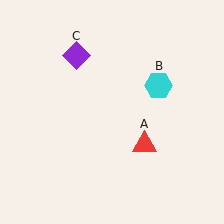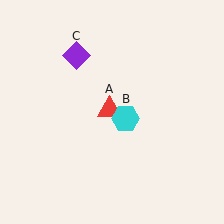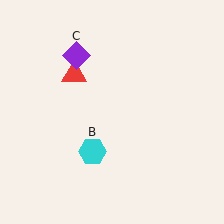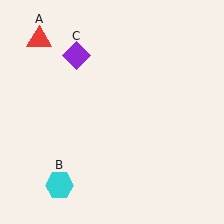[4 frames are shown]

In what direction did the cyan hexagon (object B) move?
The cyan hexagon (object B) moved down and to the left.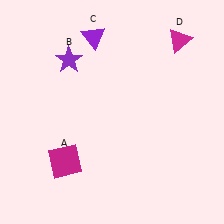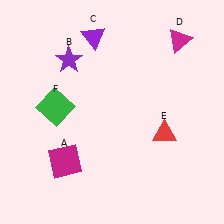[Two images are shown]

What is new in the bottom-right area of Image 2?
A red triangle (E) was added in the bottom-right area of Image 2.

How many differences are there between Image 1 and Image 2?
There are 2 differences between the two images.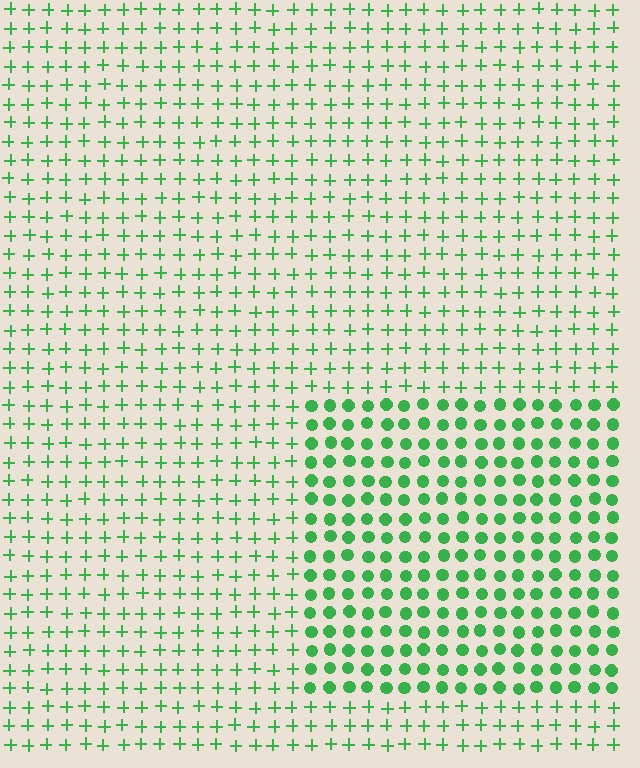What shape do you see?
I see a rectangle.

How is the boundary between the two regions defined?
The boundary is defined by a change in element shape: circles inside vs. plus signs outside. All elements share the same color and spacing.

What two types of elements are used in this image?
The image uses circles inside the rectangle region and plus signs outside it.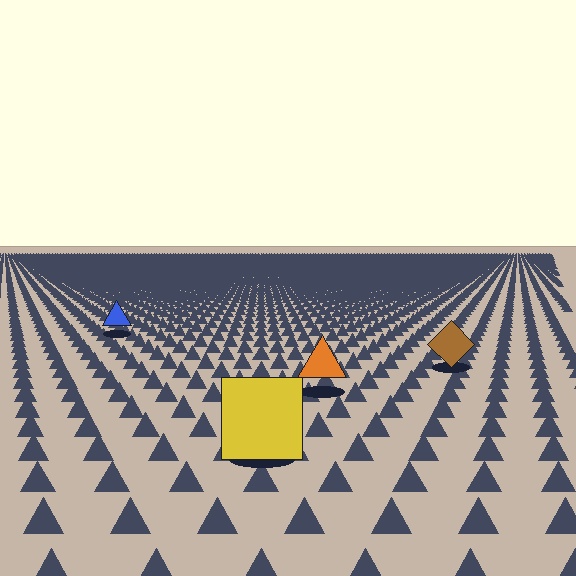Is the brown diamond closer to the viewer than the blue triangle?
Yes. The brown diamond is closer — you can tell from the texture gradient: the ground texture is coarser near it.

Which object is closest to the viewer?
The yellow square is closest. The texture marks near it are larger and more spread out.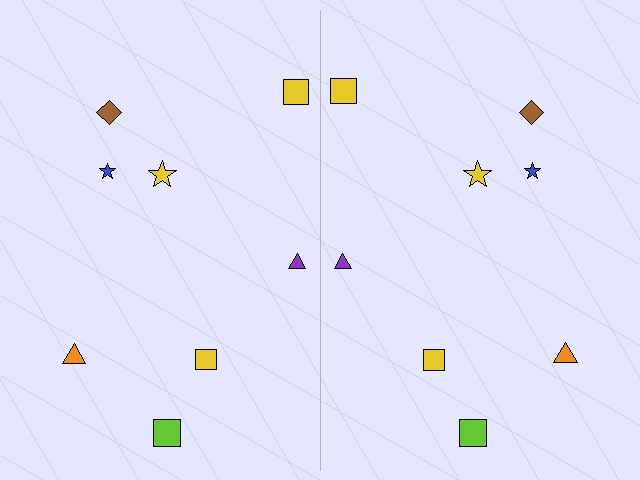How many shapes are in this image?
There are 16 shapes in this image.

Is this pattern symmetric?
Yes, this pattern has bilateral (reflection) symmetry.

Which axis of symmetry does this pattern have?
The pattern has a vertical axis of symmetry running through the center of the image.